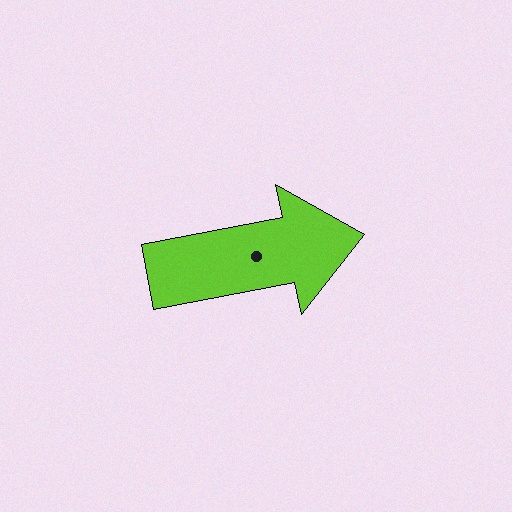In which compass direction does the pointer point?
East.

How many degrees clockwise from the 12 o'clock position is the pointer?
Approximately 79 degrees.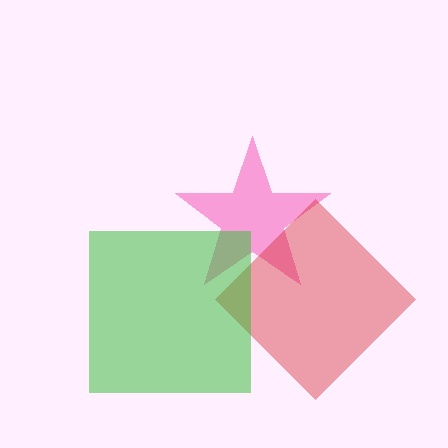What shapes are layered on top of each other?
The layered shapes are: a pink star, a red diamond, a green square.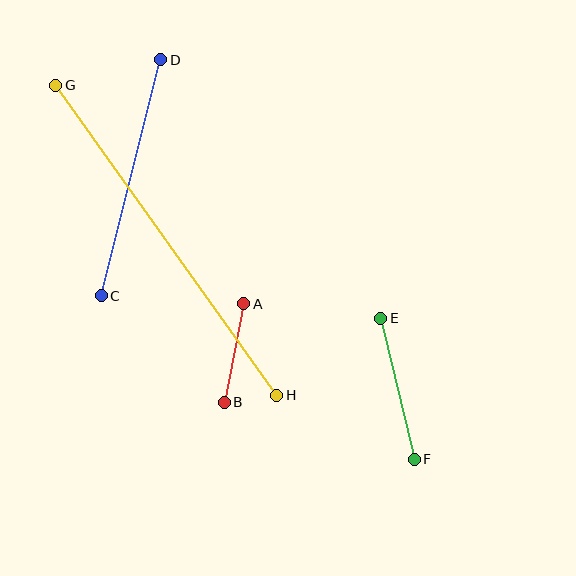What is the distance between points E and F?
The distance is approximately 145 pixels.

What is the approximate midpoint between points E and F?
The midpoint is at approximately (397, 389) pixels.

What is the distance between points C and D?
The distance is approximately 243 pixels.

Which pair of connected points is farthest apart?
Points G and H are farthest apart.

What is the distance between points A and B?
The distance is approximately 100 pixels.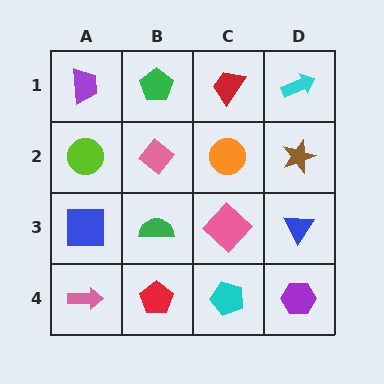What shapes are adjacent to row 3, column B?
A pink diamond (row 2, column B), a red pentagon (row 4, column B), a blue square (row 3, column A), a pink diamond (row 3, column C).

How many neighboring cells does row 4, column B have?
3.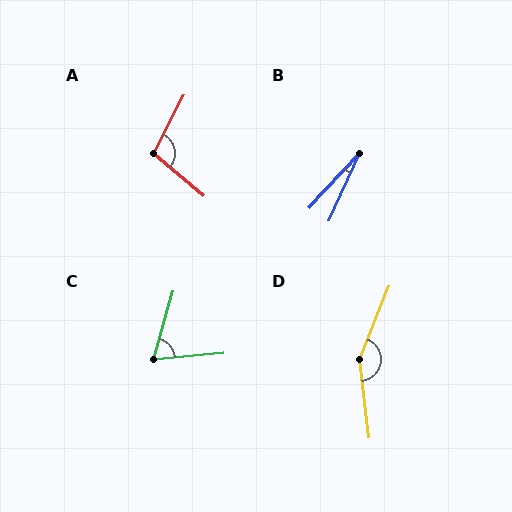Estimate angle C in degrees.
Approximately 69 degrees.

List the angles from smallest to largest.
B (18°), C (69°), A (102°), D (151°).